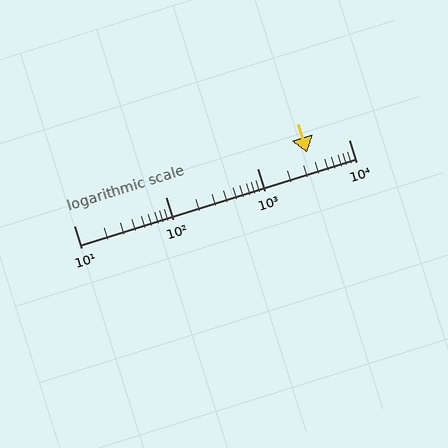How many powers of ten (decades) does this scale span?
The scale spans 3 decades, from 10 to 10000.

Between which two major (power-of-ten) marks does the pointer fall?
The pointer is between 1000 and 10000.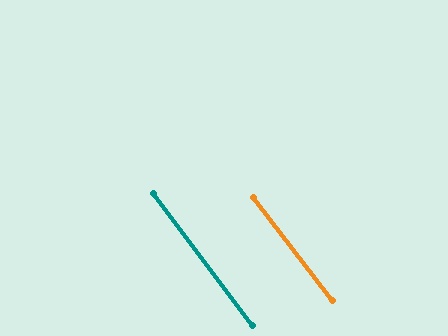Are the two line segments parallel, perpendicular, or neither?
Parallel — their directions differ by only 0.5°.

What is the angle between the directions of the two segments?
Approximately 1 degree.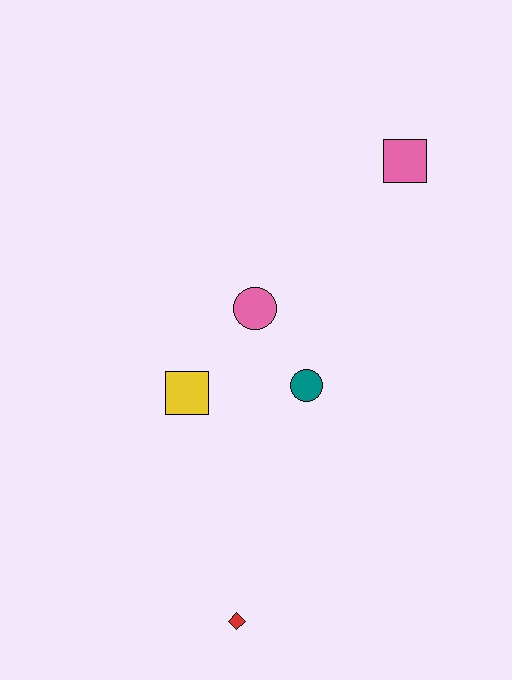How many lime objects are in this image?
There are no lime objects.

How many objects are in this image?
There are 5 objects.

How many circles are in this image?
There are 2 circles.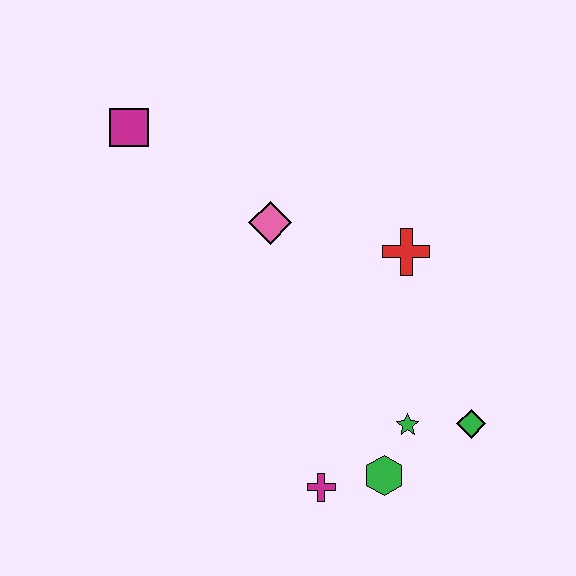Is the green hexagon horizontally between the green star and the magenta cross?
Yes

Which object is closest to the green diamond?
The green star is closest to the green diamond.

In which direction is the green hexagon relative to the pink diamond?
The green hexagon is below the pink diamond.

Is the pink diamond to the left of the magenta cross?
Yes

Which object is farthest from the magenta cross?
The magenta square is farthest from the magenta cross.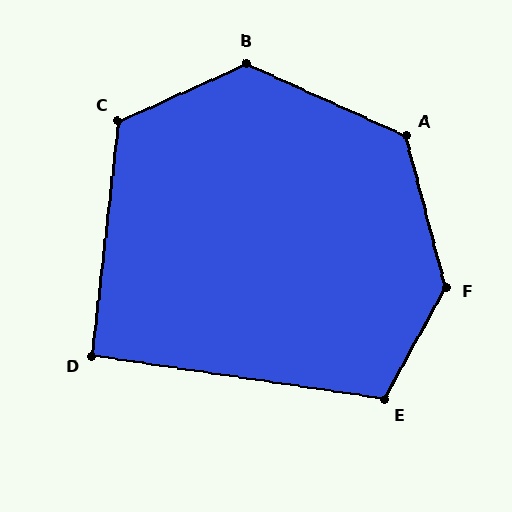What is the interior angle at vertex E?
Approximately 110 degrees (obtuse).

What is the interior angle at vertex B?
Approximately 131 degrees (obtuse).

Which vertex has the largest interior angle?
F, at approximately 137 degrees.